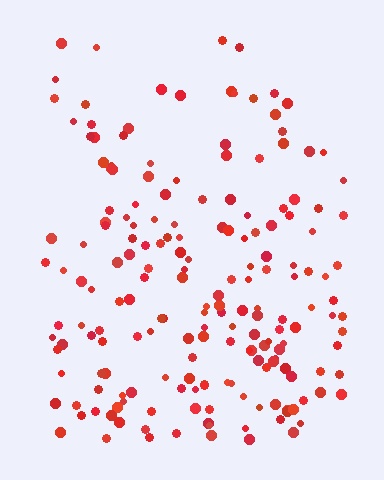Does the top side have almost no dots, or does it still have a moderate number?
Still a moderate number, just noticeably fewer than the bottom.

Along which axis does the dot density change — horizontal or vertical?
Vertical.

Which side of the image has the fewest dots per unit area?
The top.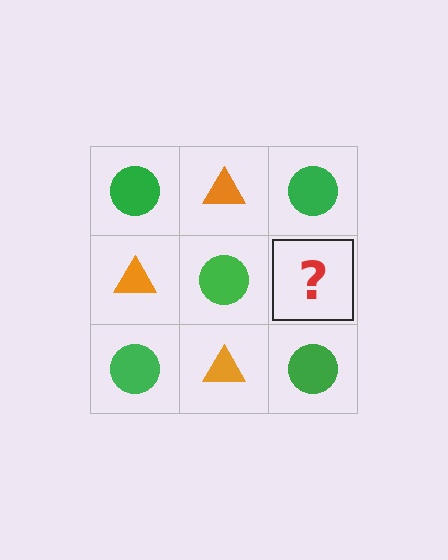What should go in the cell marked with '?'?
The missing cell should contain an orange triangle.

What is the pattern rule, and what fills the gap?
The rule is that it alternates green circle and orange triangle in a checkerboard pattern. The gap should be filled with an orange triangle.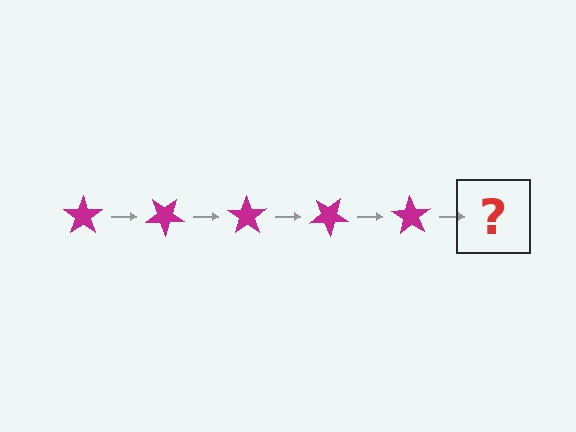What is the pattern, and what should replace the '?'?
The pattern is that the star rotates 35 degrees each step. The '?' should be a magenta star rotated 175 degrees.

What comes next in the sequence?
The next element should be a magenta star rotated 175 degrees.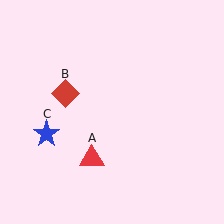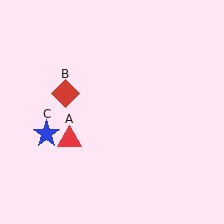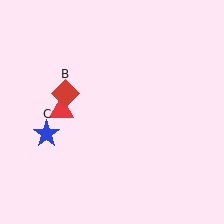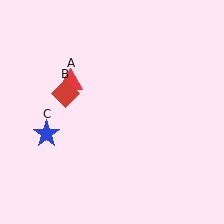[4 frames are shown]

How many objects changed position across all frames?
1 object changed position: red triangle (object A).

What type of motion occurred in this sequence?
The red triangle (object A) rotated clockwise around the center of the scene.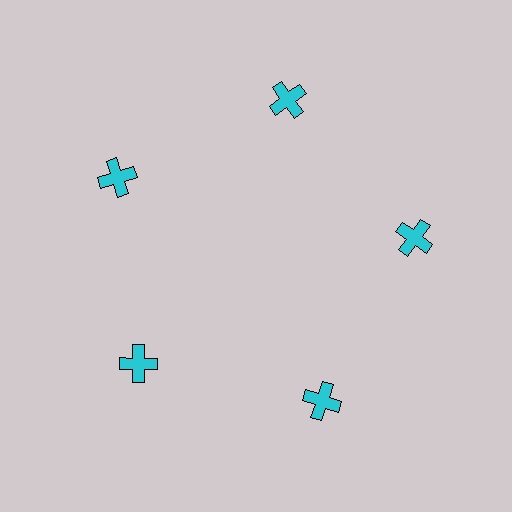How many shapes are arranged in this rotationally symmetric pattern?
There are 5 shapes, arranged in 5 groups of 1.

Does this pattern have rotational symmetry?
Yes, this pattern has 5-fold rotational symmetry. It looks the same after rotating 72 degrees around the center.